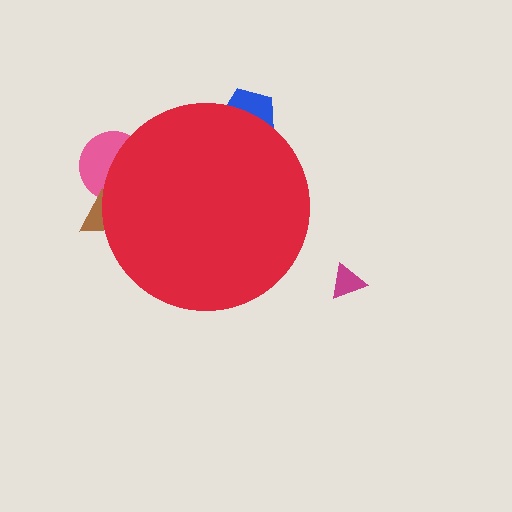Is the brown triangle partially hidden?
Yes, the brown triangle is partially hidden behind the red circle.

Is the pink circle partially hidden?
Yes, the pink circle is partially hidden behind the red circle.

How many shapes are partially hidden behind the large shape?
3 shapes are partially hidden.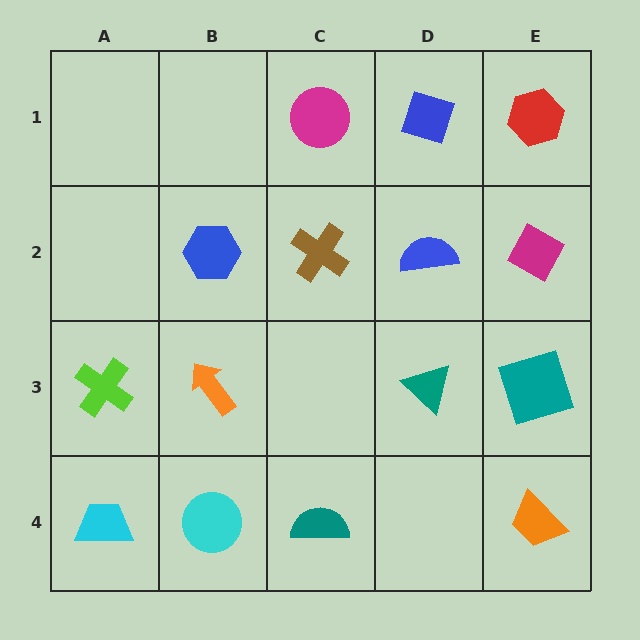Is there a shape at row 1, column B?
No, that cell is empty.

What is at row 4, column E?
An orange trapezoid.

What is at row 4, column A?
A cyan trapezoid.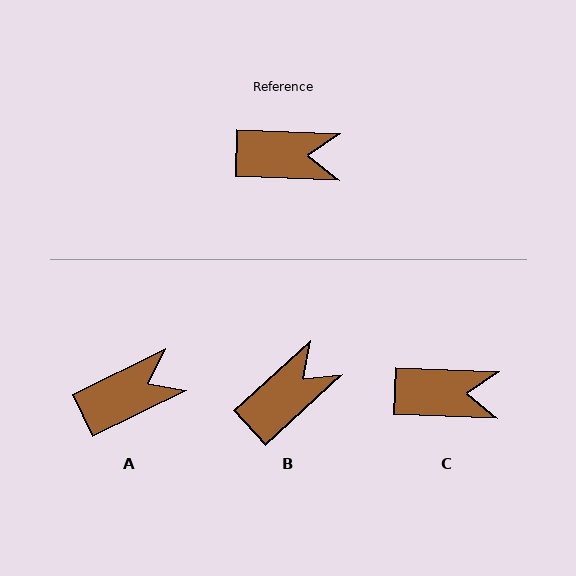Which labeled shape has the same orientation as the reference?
C.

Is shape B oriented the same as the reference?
No, it is off by about 45 degrees.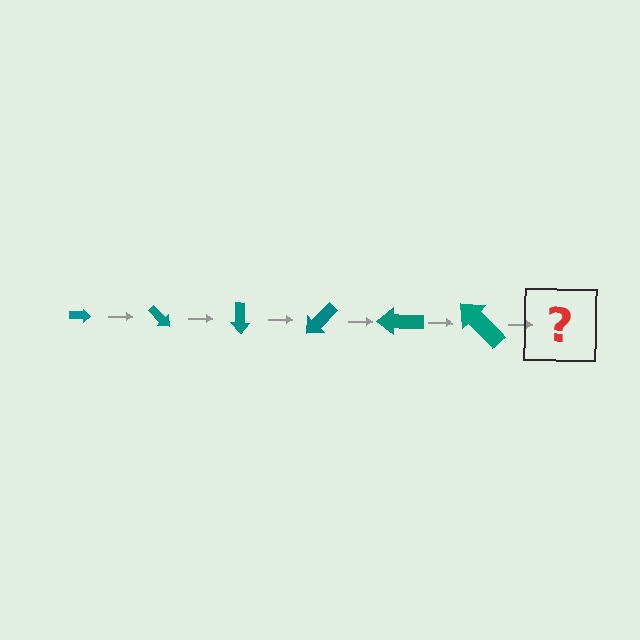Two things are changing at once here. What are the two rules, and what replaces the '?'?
The two rules are that the arrow grows larger each step and it rotates 45 degrees each step. The '?' should be an arrow, larger than the previous one and rotated 270 degrees from the start.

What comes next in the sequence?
The next element should be an arrow, larger than the previous one and rotated 270 degrees from the start.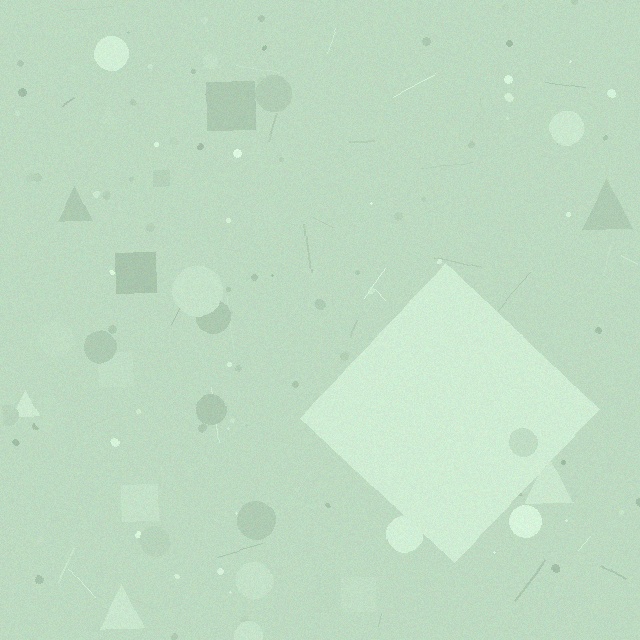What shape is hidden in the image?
A diamond is hidden in the image.